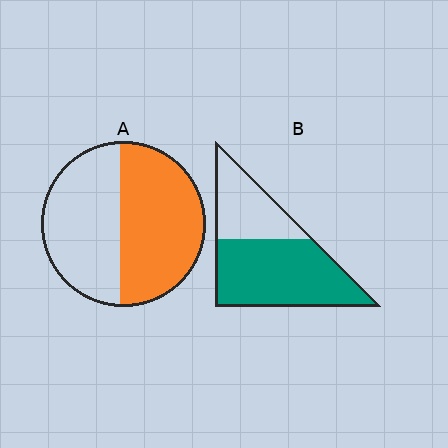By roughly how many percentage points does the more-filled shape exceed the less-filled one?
By roughly 10 percentage points (B over A).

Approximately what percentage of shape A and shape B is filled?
A is approximately 55% and B is approximately 65%.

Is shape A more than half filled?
Roughly half.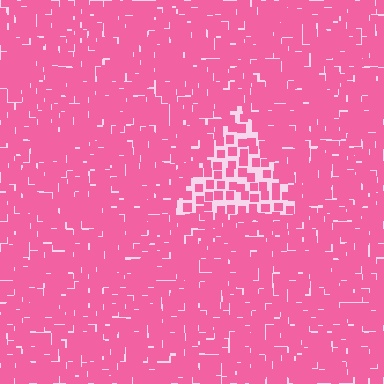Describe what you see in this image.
The image contains small pink elements arranged at two different densities. A triangle-shaped region is visible where the elements are less densely packed than the surrounding area.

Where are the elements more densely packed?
The elements are more densely packed outside the triangle boundary.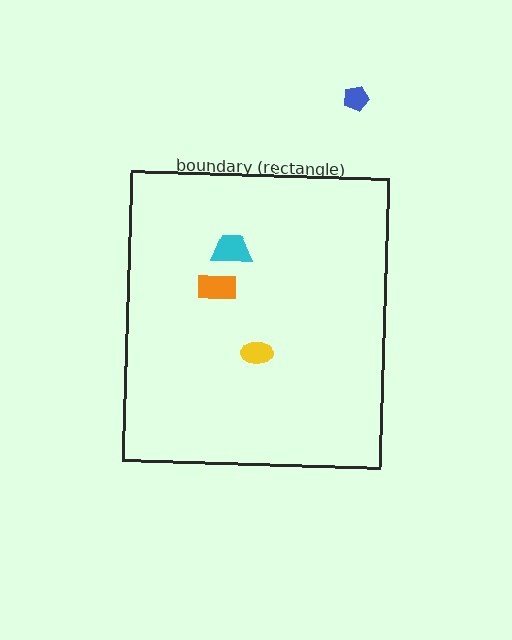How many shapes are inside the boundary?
3 inside, 1 outside.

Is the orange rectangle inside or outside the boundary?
Inside.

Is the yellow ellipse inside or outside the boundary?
Inside.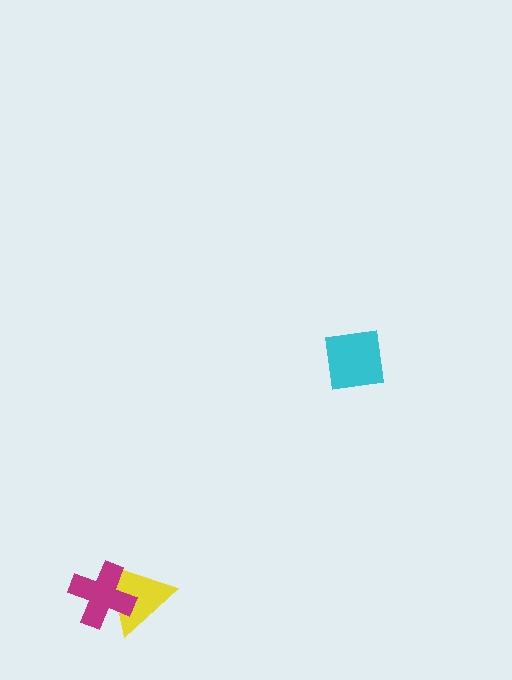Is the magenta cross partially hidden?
No, no other shape covers it.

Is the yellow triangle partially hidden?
Yes, it is partially covered by another shape.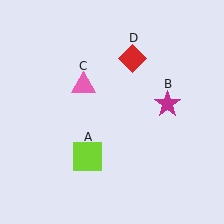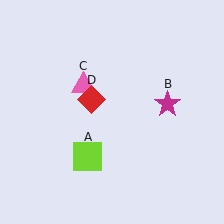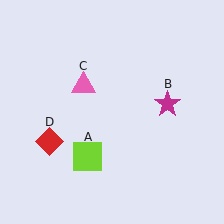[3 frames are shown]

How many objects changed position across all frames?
1 object changed position: red diamond (object D).